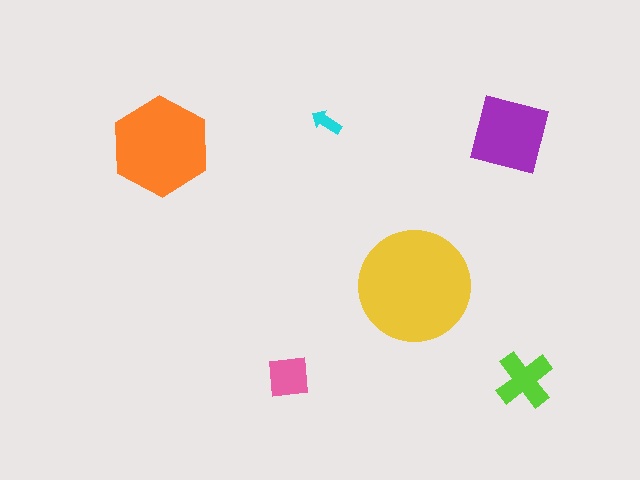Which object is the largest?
The yellow circle.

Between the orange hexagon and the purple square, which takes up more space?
The orange hexagon.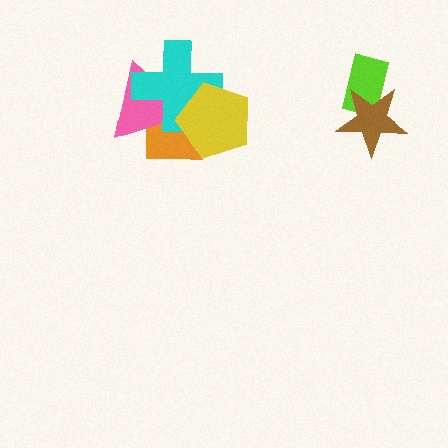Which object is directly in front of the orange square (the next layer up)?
The pink triangle is directly in front of the orange square.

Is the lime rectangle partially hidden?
Yes, it is partially covered by another shape.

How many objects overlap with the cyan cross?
3 objects overlap with the cyan cross.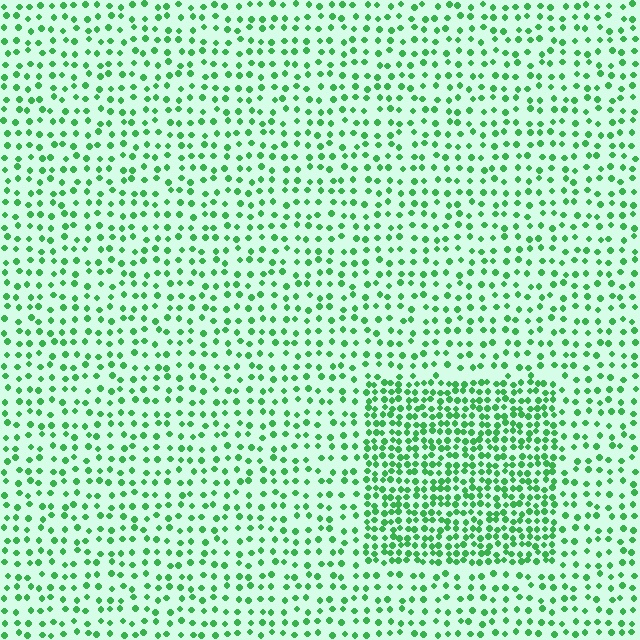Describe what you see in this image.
The image contains small green elements arranged at two different densities. A rectangle-shaped region is visible where the elements are more densely packed than the surrounding area.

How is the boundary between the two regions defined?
The boundary is defined by a change in element density (approximately 2.1x ratio). All elements are the same color, size, and shape.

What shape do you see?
I see a rectangle.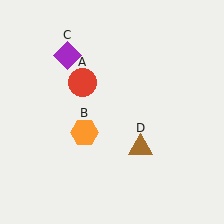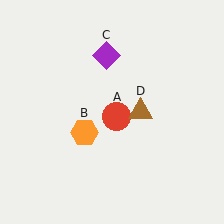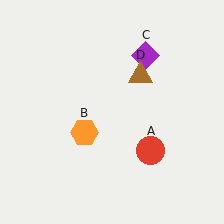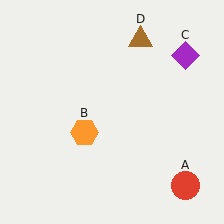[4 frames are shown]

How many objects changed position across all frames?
3 objects changed position: red circle (object A), purple diamond (object C), brown triangle (object D).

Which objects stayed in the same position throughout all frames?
Orange hexagon (object B) remained stationary.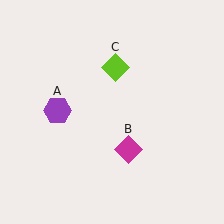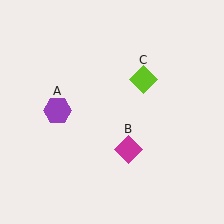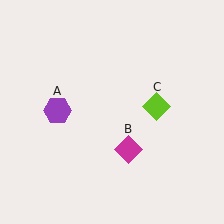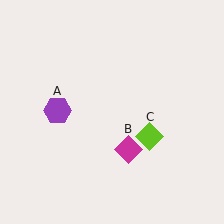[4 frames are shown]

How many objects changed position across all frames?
1 object changed position: lime diamond (object C).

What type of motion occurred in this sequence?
The lime diamond (object C) rotated clockwise around the center of the scene.